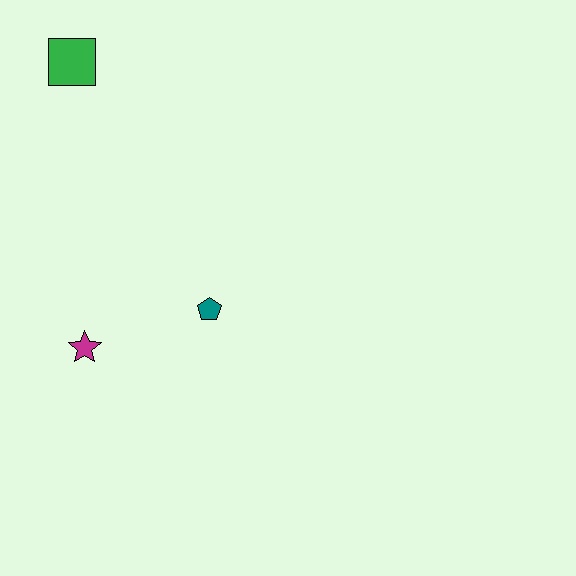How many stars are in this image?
There is 1 star.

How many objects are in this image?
There are 3 objects.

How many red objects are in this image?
There are no red objects.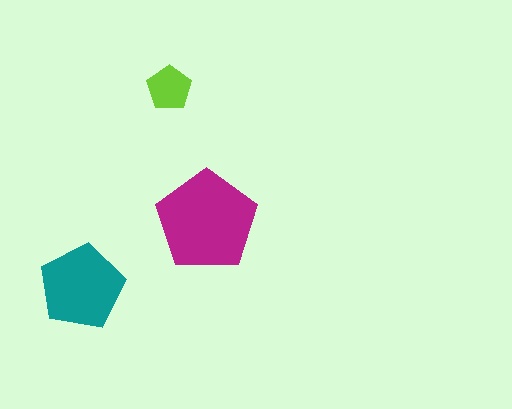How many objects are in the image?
There are 3 objects in the image.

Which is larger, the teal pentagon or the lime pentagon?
The teal one.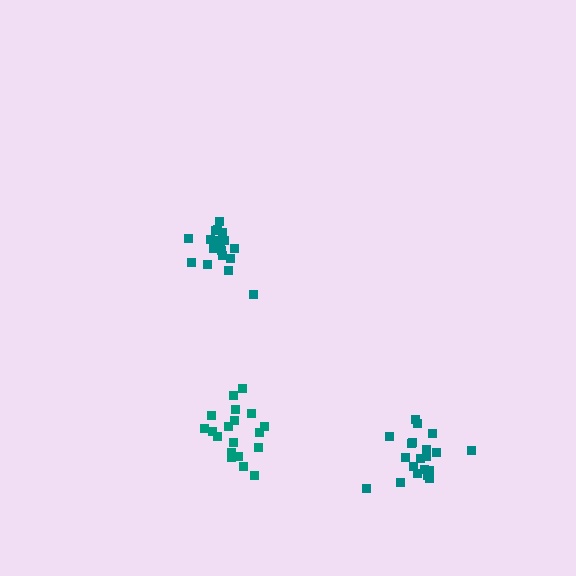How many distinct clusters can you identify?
There are 3 distinct clusters.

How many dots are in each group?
Group 1: 19 dots, Group 2: 20 dots, Group 3: 18 dots (57 total).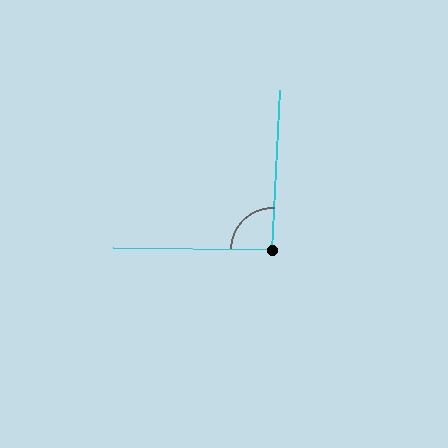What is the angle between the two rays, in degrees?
Approximately 92 degrees.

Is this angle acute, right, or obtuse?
It is approximately a right angle.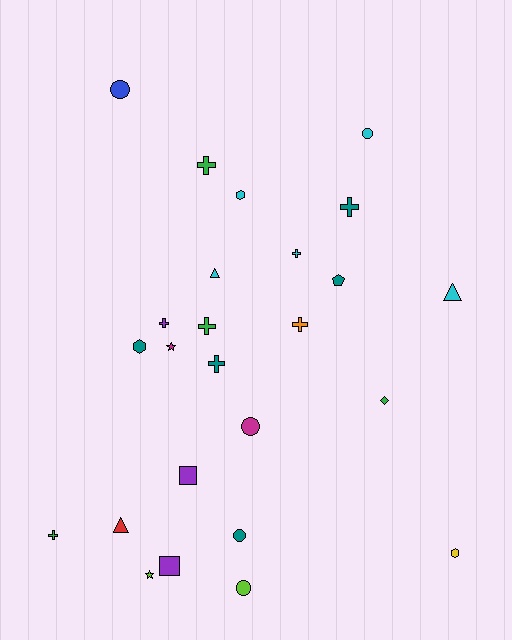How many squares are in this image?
There are 2 squares.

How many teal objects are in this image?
There are 5 teal objects.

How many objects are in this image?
There are 25 objects.